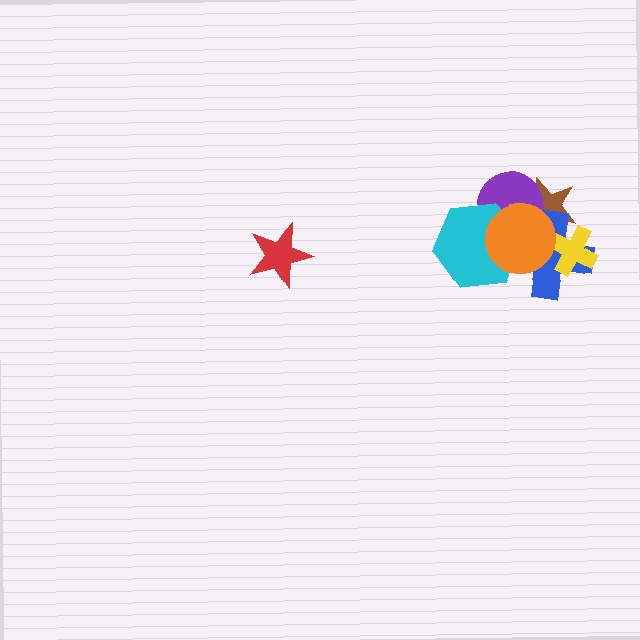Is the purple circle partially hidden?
Yes, it is partially covered by another shape.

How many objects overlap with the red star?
0 objects overlap with the red star.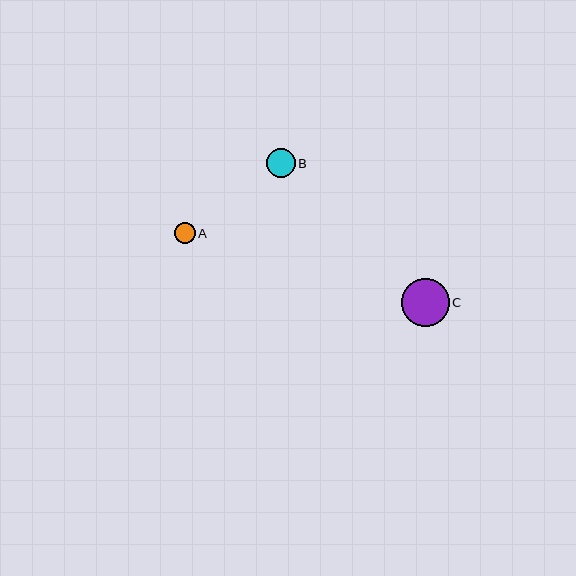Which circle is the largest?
Circle C is the largest with a size of approximately 48 pixels.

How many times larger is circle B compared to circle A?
Circle B is approximately 1.4 times the size of circle A.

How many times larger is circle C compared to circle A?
Circle C is approximately 2.3 times the size of circle A.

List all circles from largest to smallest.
From largest to smallest: C, B, A.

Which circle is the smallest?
Circle A is the smallest with a size of approximately 21 pixels.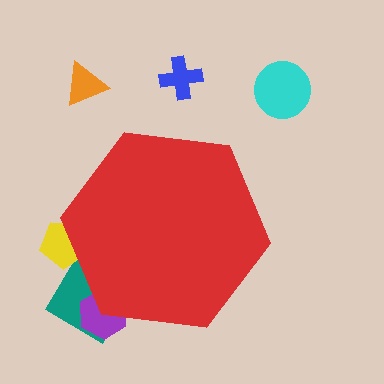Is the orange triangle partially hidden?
No, the orange triangle is fully visible.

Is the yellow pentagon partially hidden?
Yes, the yellow pentagon is partially hidden behind the red hexagon.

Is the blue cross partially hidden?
No, the blue cross is fully visible.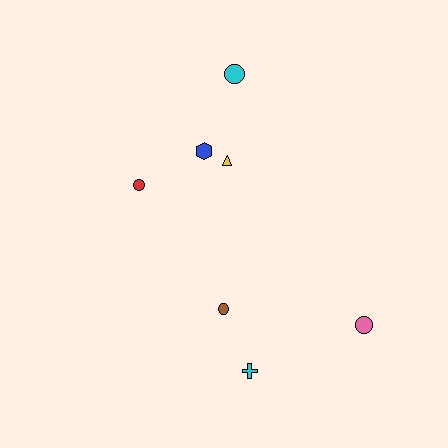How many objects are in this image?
There are 7 objects.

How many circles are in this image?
There are 4 circles.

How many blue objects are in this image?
There is 1 blue object.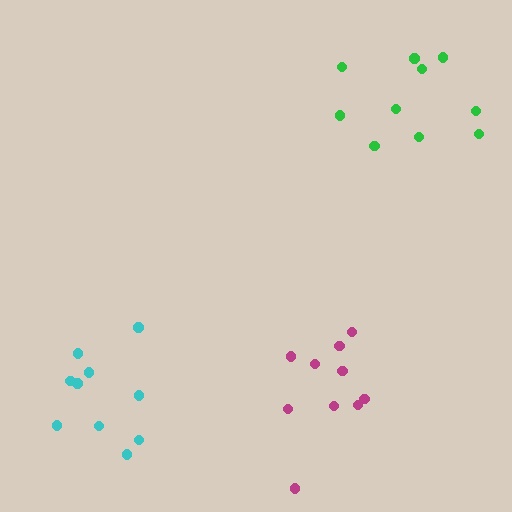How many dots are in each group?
Group 1: 10 dots, Group 2: 10 dots, Group 3: 10 dots (30 total).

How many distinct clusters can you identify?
There are 3 distinct clusters.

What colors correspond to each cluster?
The clusters are colored: green, magenta, cyan.